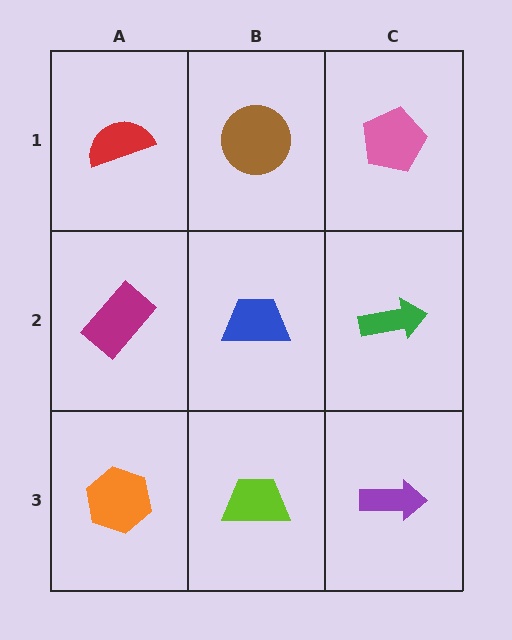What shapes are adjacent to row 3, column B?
A blue trapezoid (row 2, column B), an orange hexagon (row 3, column A), a purple arrow (row 3, column C).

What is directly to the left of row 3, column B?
An orange hexagon.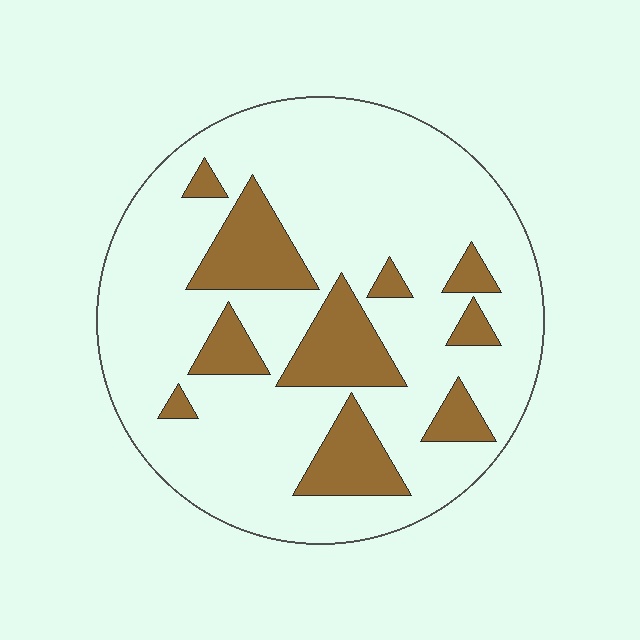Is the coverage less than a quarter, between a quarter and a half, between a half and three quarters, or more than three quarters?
Less than a quarter.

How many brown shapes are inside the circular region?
10.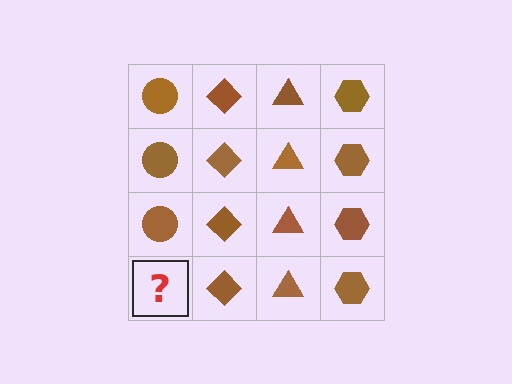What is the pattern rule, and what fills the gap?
The rule is that each column has a consistent shape. The gap should be filled with a brown circle.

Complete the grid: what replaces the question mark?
The question mark should be replaced with a brown circle.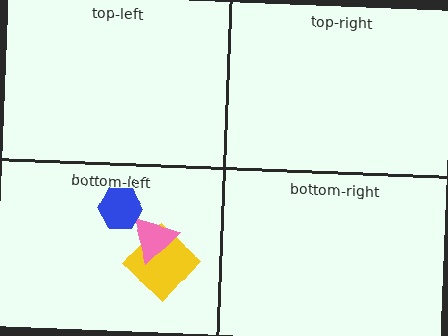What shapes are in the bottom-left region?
The yellow diamond, the pink triangle, the blue hexagon.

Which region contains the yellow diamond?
The bottom-left region.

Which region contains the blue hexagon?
The bottom-left region.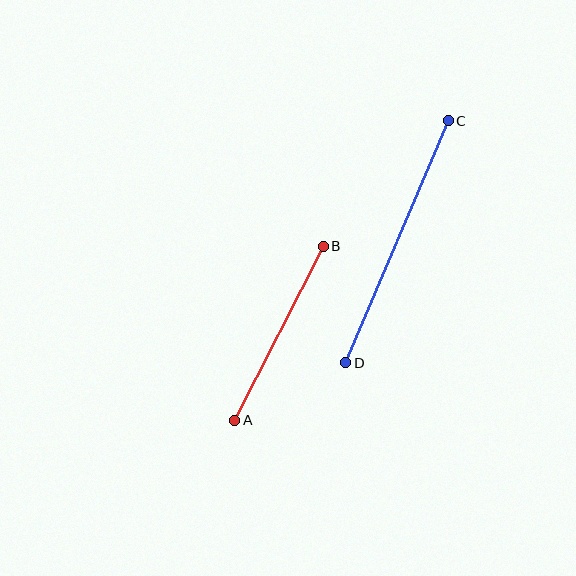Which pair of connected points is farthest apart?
Points C and D are farthest apart.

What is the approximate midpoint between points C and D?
The midpoint is at approximately (397, 242) pixels.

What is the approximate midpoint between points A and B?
The midpoint is at approximately (279, 333) pixels.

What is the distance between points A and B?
The distance is approximately 195 pixels.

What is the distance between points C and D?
The distance is approximately 263 pixels.